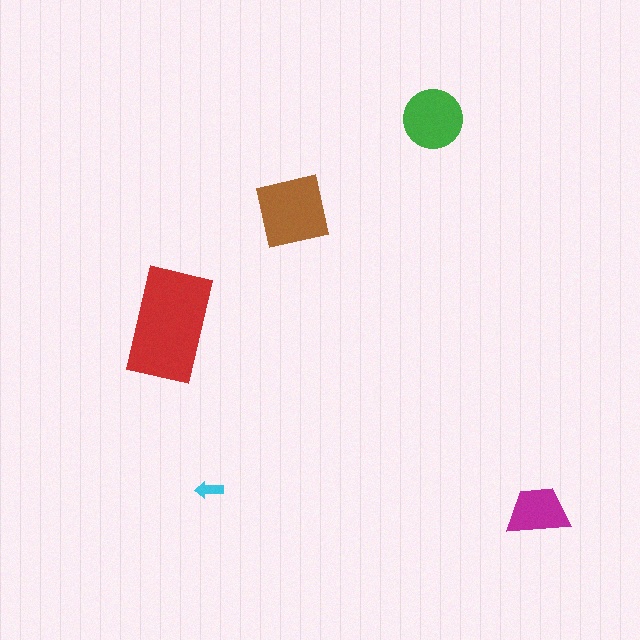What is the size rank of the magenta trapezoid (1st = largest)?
4th.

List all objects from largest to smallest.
The red rectangle, the brown square, the green circle, the magenta trapezoid, the cyan arrow.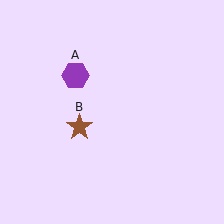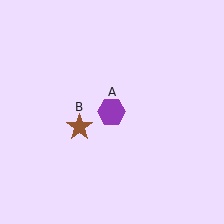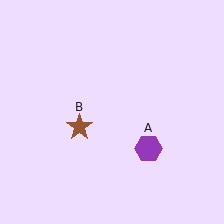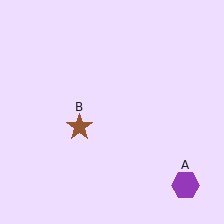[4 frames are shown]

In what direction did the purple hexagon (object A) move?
The purple hexagon (object A) moved down and to the right.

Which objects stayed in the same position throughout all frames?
Brown star (object B) remained stationary.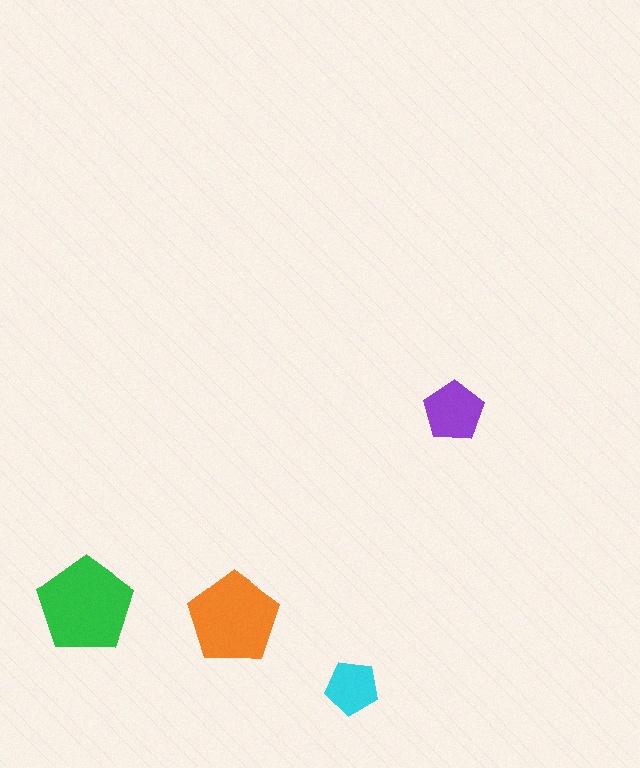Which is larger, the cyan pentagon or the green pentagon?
The green one.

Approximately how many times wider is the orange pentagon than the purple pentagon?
About 1.5 times wider.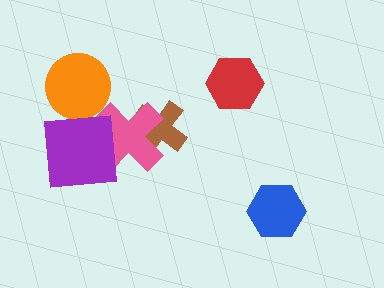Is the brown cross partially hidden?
Yes, it is partially covered by another shape.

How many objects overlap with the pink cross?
2 objects overlap with the pink cross.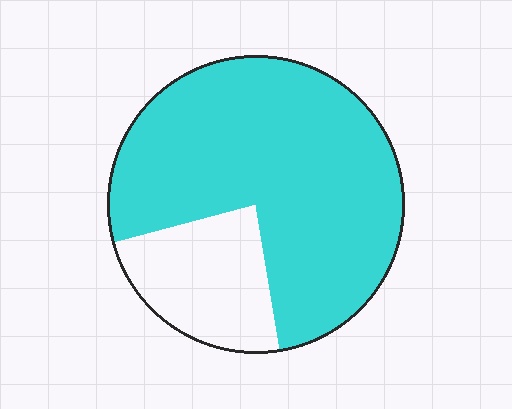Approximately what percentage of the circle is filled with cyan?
Approximately 75%.